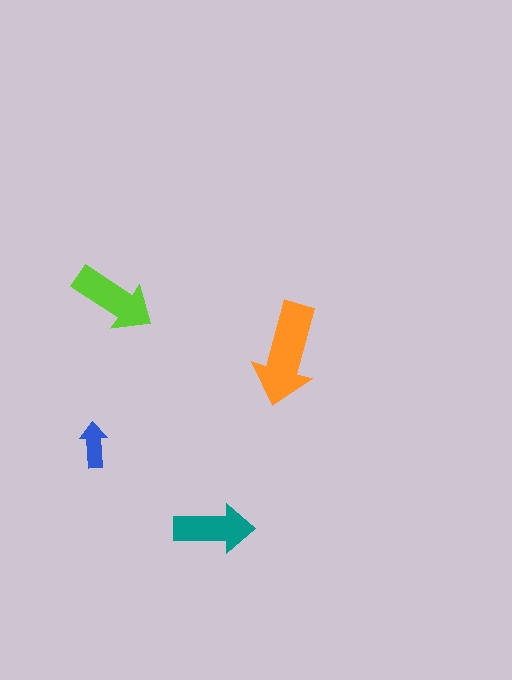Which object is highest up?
The lime arrow is topmost.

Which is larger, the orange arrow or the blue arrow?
The orange one.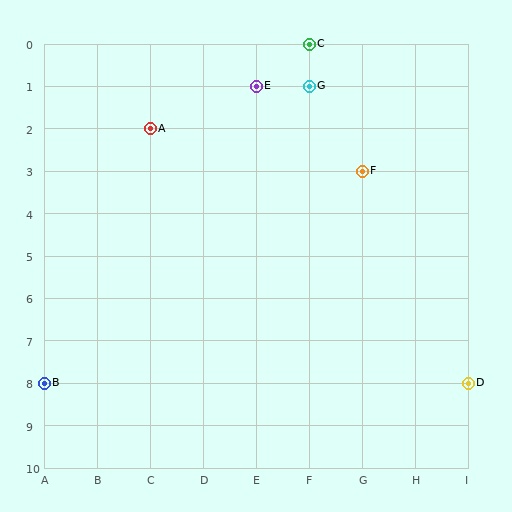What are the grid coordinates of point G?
Point G is at grid coordinates (F, 1).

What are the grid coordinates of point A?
Point A is at grid coordinates (C, 2).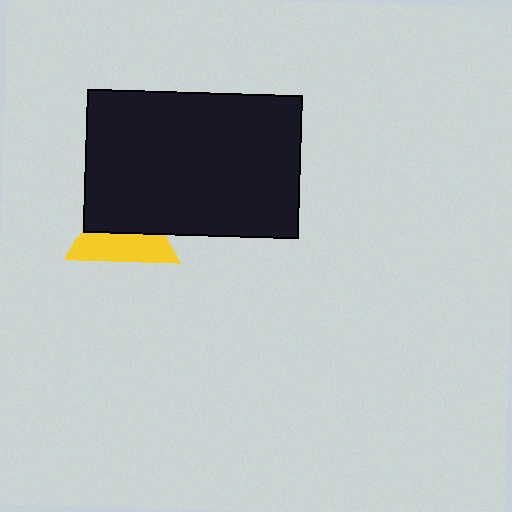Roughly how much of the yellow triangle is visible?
About half of it is visible (roughly 48%).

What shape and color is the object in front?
The object in front is a black rectangle.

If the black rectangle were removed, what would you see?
You would see the complete yellow triangle.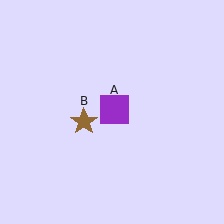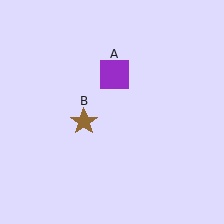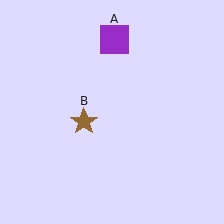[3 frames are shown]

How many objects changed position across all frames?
1 object changed position: purple square (object A).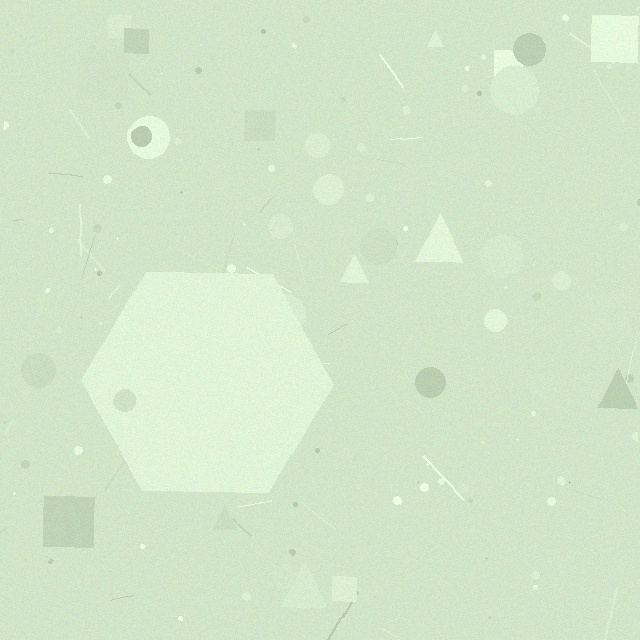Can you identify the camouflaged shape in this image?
The camouflaged shape is a hexagon.